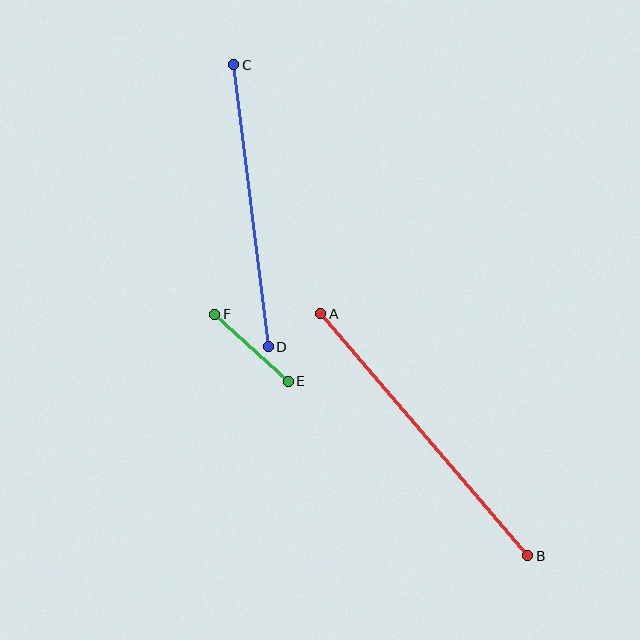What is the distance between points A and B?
The distance is approximately 318 pixels.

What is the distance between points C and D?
The distance is approximately 284 pixels.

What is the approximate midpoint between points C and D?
The midpoint is at approximately (251, 206) pixels.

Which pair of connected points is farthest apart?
Points A and B are farthest apart.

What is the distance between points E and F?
The distance is approximately 99 pixels.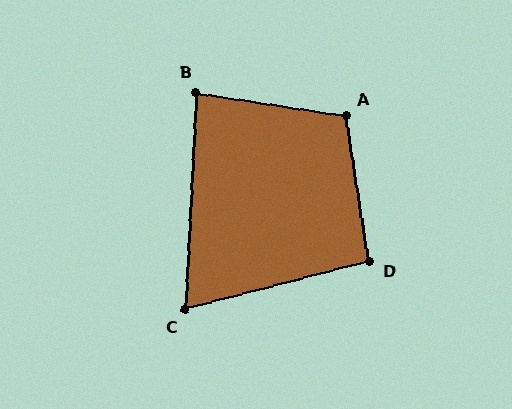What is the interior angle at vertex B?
Approximately 84 degrees (acute).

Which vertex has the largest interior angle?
A, at approximately 107 degrees.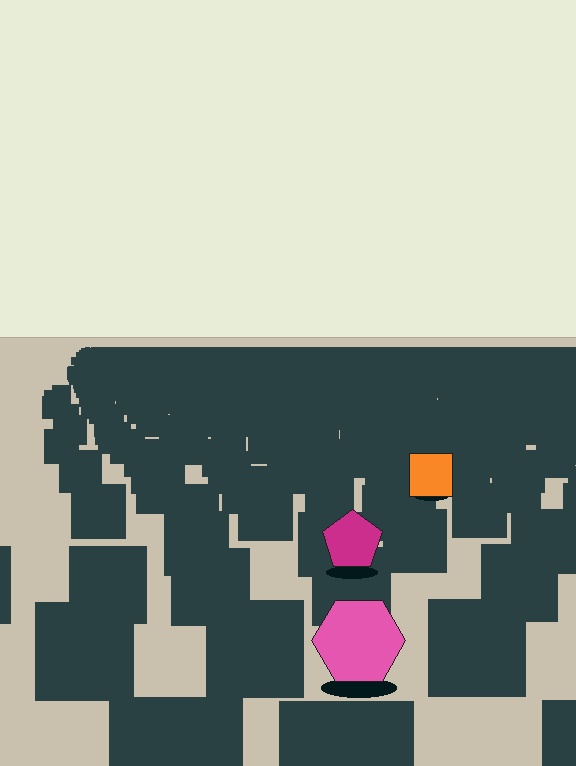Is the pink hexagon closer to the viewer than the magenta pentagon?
Yes. The pink hexagon is closer — you can tell from the texture gradient: the ground texture is coarser near it.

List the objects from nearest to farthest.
From nearest to farthest: the pink hexagon, the magenta pentagon, the orange square.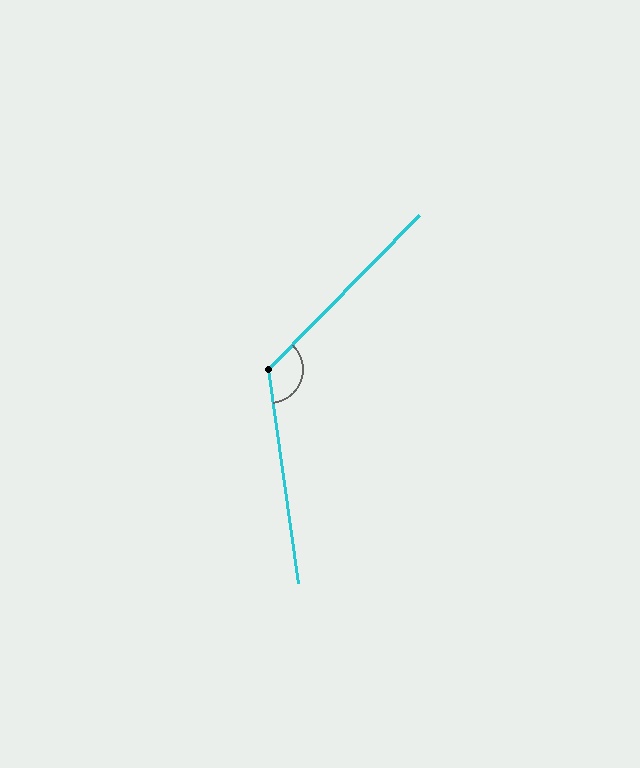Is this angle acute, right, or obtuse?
It is obtuse.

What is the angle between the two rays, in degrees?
Approximately 128 degrees.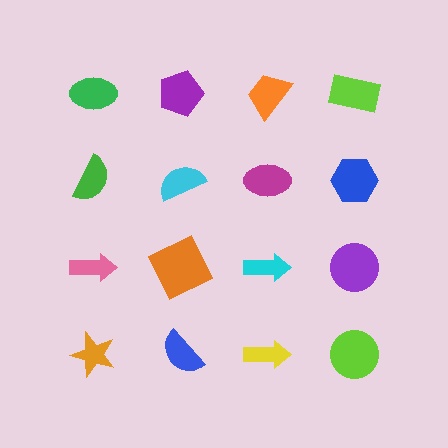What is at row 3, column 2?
An orange square.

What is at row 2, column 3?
A magenta ellipse.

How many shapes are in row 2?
4 shapes.